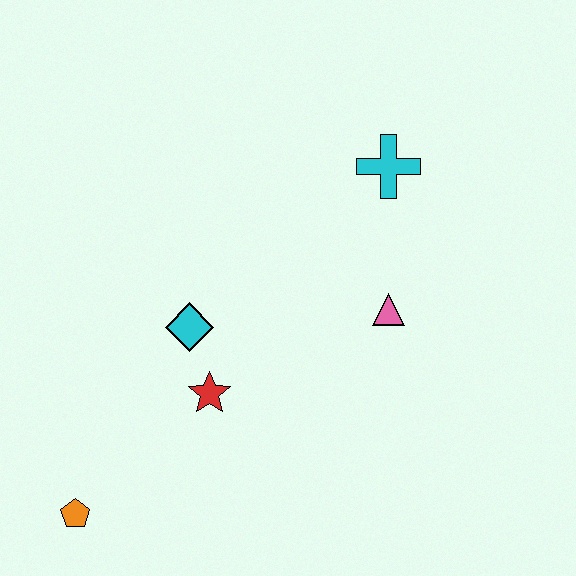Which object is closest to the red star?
The cyan diamond is closest to the red star.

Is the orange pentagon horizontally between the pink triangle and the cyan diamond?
No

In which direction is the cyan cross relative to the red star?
The cyan cross is above the red star.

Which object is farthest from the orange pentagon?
The cyan cross is farthest from the orange pentagon.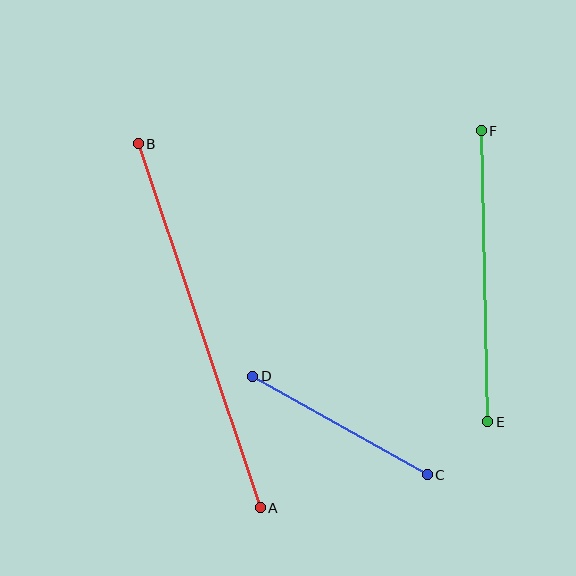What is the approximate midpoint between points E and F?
The midpoint is at approximately (484, 276) pixels.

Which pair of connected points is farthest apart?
Points A and B are farthest apart.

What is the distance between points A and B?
The distance is approximately 384 pixels.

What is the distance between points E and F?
The distance is approximately 291 pixels.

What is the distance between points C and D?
The distance is approximately 200 pixels.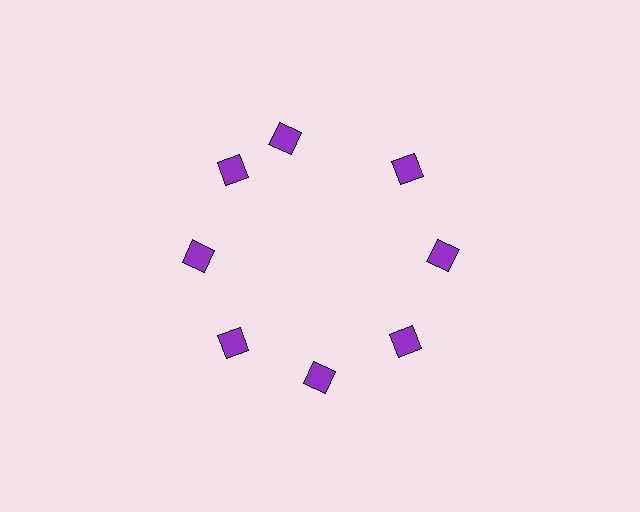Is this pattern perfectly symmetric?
No. The 8 purple diamonds are arranged in a ring, but one element near the 12 o'clock position is rotated out of alignment along the ring, breaking the 8-fold rotational symmetry.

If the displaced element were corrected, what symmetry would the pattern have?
It would have 8-fold rotational symmetry — the pattern would map onto itself every 45 degrees.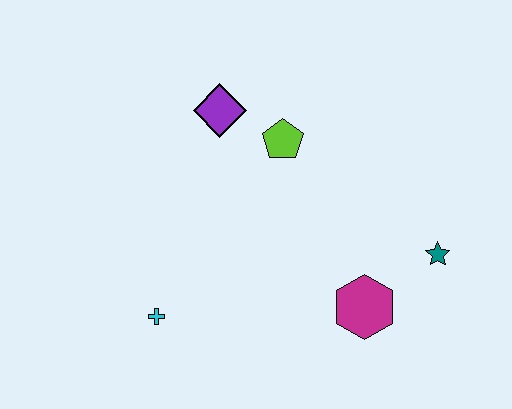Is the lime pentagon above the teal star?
Yes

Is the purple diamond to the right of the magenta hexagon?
No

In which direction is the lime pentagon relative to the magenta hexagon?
The lime pentagon is above the magenta hexagon.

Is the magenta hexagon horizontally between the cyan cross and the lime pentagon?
No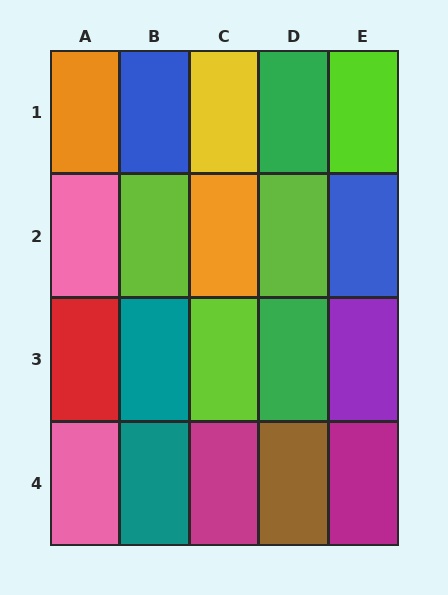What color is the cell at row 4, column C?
Magenta.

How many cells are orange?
2 cells are orange.